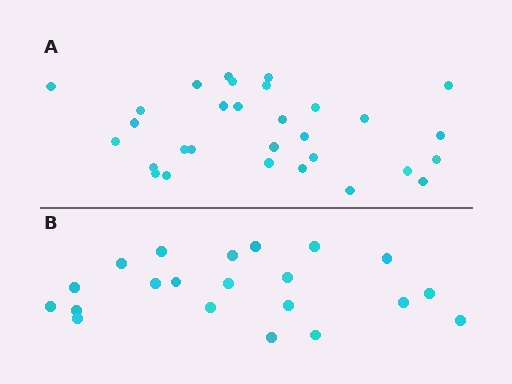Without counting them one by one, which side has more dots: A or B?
Region A (the top region) has more dots.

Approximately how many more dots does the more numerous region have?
Region A has roughly 8 or so more dots than region B.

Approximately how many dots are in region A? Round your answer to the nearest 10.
About 30 dots.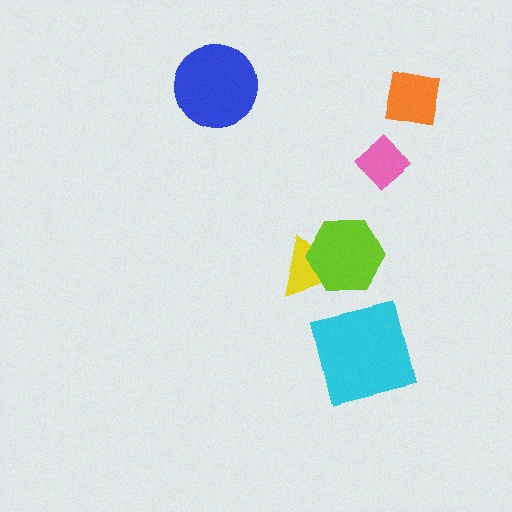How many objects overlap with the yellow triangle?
1 object overlaps with the yellow triangle.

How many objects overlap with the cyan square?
0 objects overlap with the cyan square.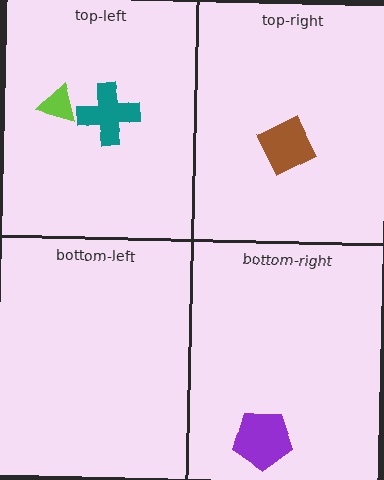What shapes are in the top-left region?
The teal cross, the lime triangle.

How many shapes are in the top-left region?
2.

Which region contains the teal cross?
The top-left region.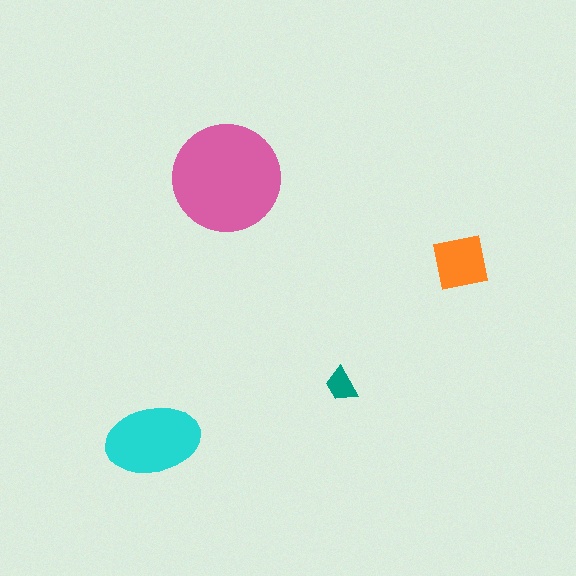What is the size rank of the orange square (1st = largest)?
3rd.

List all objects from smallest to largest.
The teal trapezoid, the orange square, the cyan ellipse, the pink circle.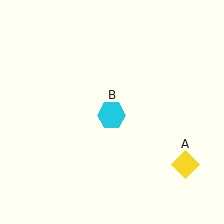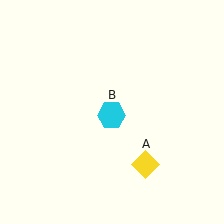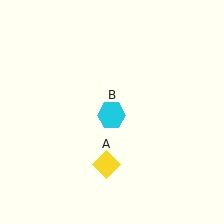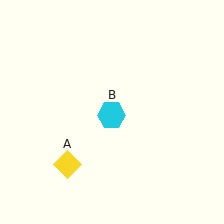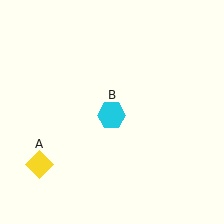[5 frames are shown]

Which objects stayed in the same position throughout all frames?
Cyan hexagon (object B) remained stationary.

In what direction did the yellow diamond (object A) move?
The yellow diamond (object A) moved left.